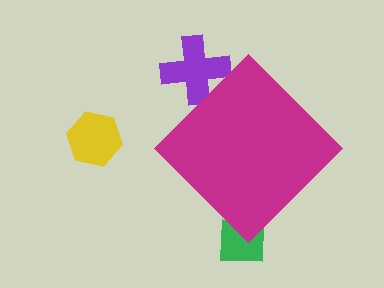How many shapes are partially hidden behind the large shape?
2 shapes are partially hidden.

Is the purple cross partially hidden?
Yes, the purple cross is partially hidden behind the magenta diamond.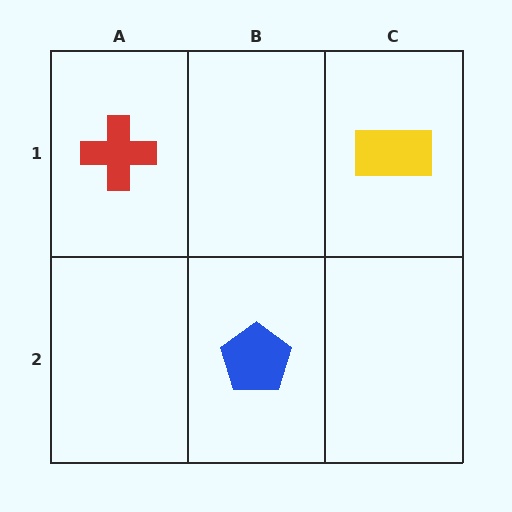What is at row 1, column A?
A red cross.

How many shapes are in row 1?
2 shapes.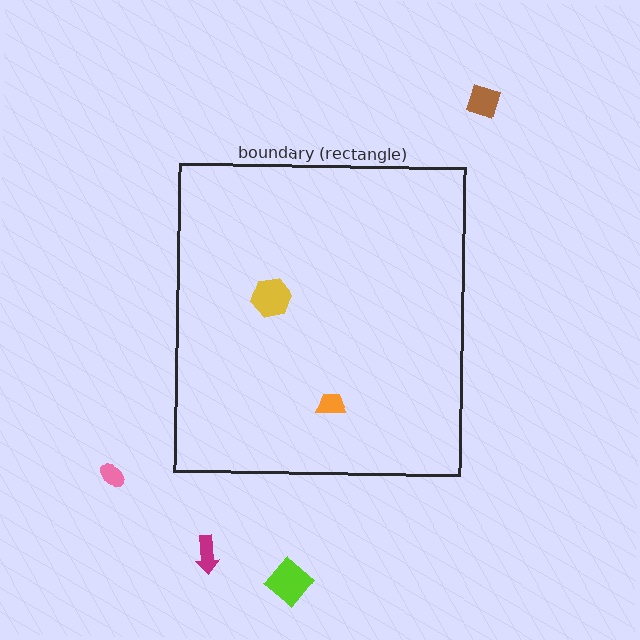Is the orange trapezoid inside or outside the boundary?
Inside.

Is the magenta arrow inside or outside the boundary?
Outside.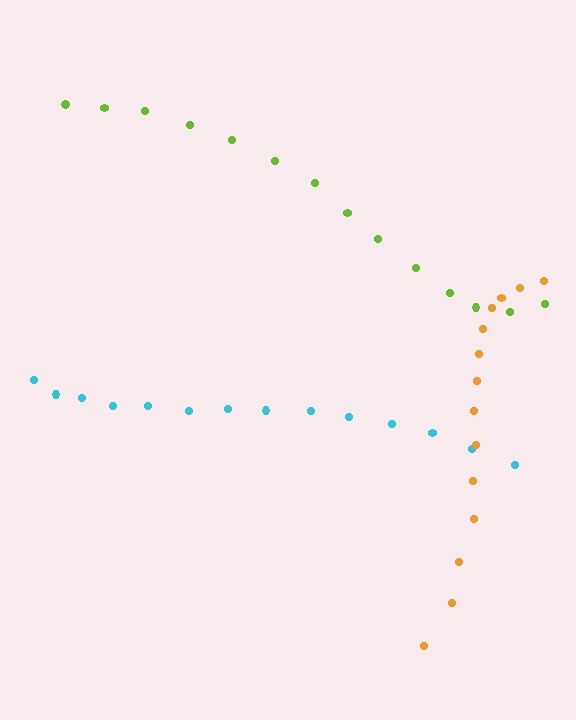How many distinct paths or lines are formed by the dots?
There are 3 distinct paths.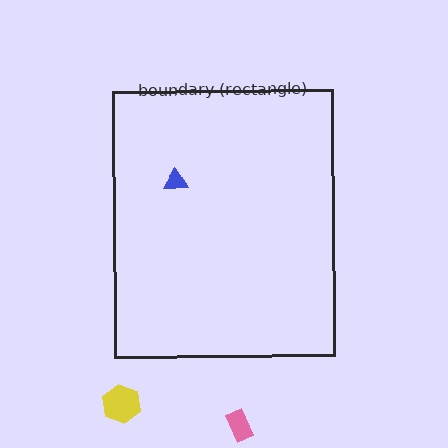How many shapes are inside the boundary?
1 inside, 2 outside.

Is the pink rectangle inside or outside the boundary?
Outside.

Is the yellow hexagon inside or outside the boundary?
Outside.